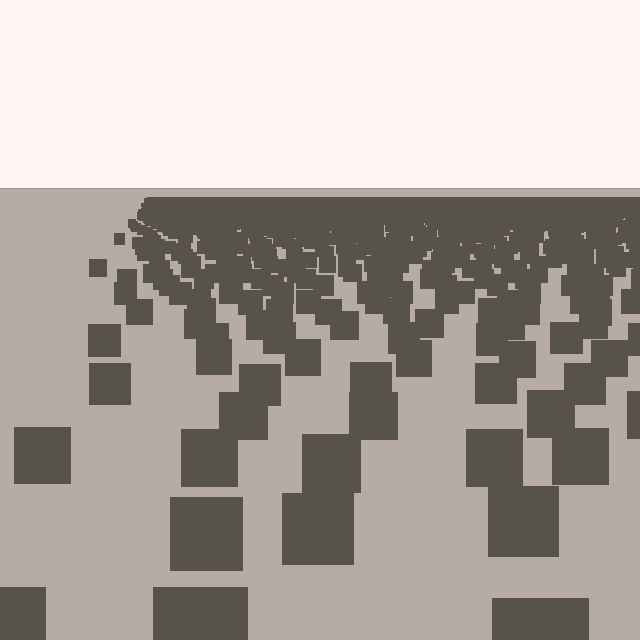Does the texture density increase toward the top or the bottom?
Density increases toward the top.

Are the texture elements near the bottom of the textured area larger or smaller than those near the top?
Larger. Near the bottom, elements are closer to the viewer and appear at a bigger on-screen size.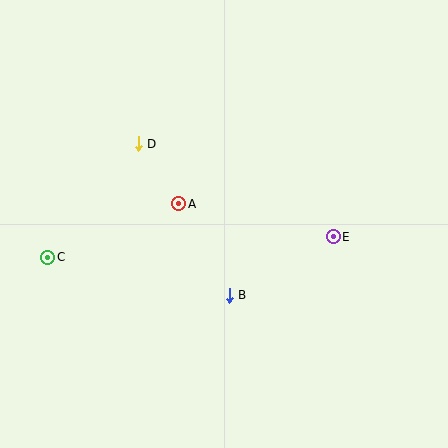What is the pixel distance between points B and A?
The distance between B and A is 105 pixels.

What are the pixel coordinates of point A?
Point A is at (179, 204).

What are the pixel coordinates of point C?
Point C is at (48, 257).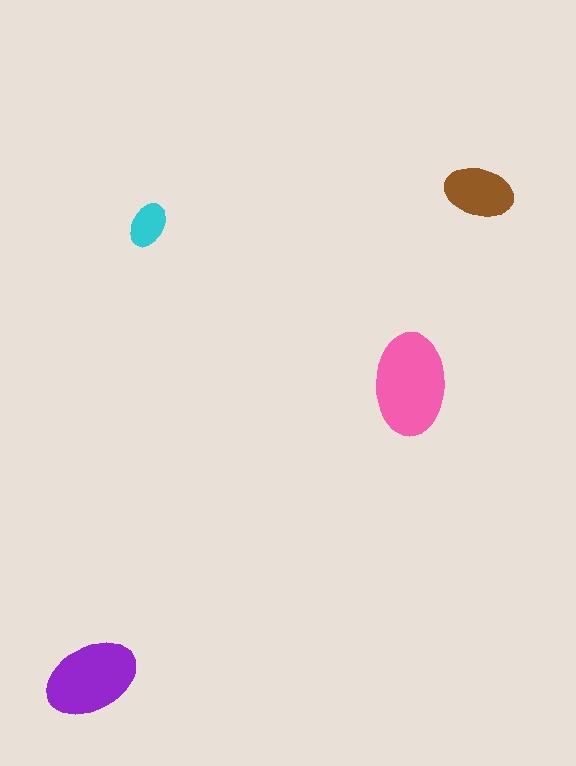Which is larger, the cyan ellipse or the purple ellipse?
The purple one.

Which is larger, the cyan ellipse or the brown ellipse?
The brown one.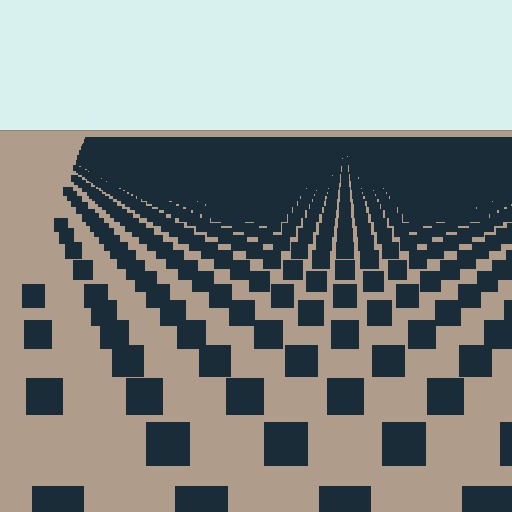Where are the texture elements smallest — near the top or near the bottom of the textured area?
Near the top.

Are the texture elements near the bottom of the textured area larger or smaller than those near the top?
Larger. Near the bottom, elements are closer to the viewer and appear at a bigger on-screen size.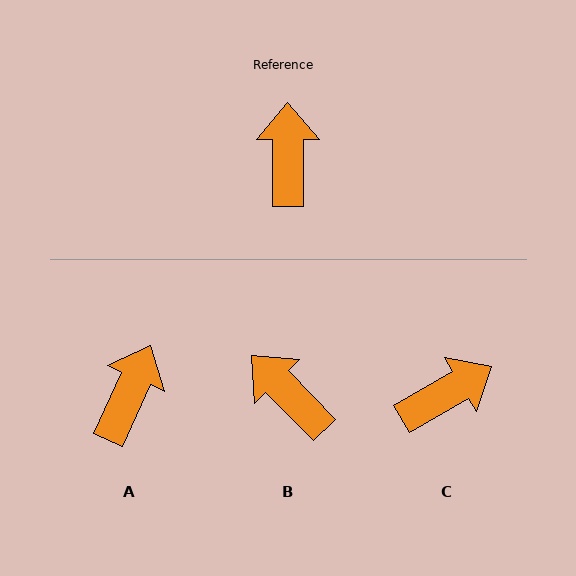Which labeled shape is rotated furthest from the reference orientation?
C, about 59 degrees away.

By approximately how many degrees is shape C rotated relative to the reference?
Approximately 59 degrees clockwise.